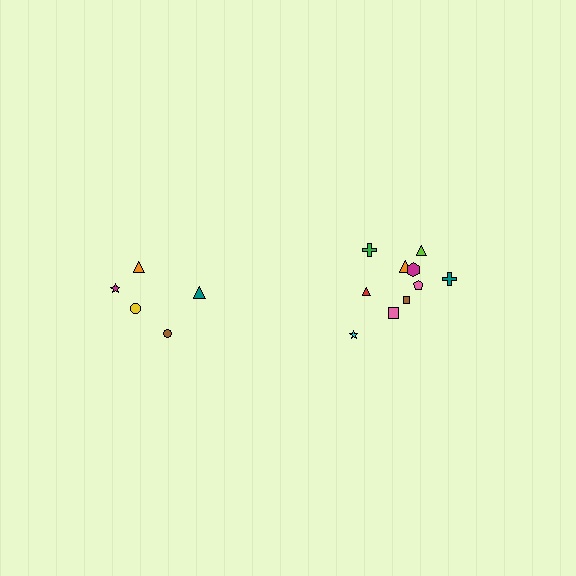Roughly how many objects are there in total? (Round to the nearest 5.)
Roughly 15 objects in total.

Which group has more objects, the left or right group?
The right group.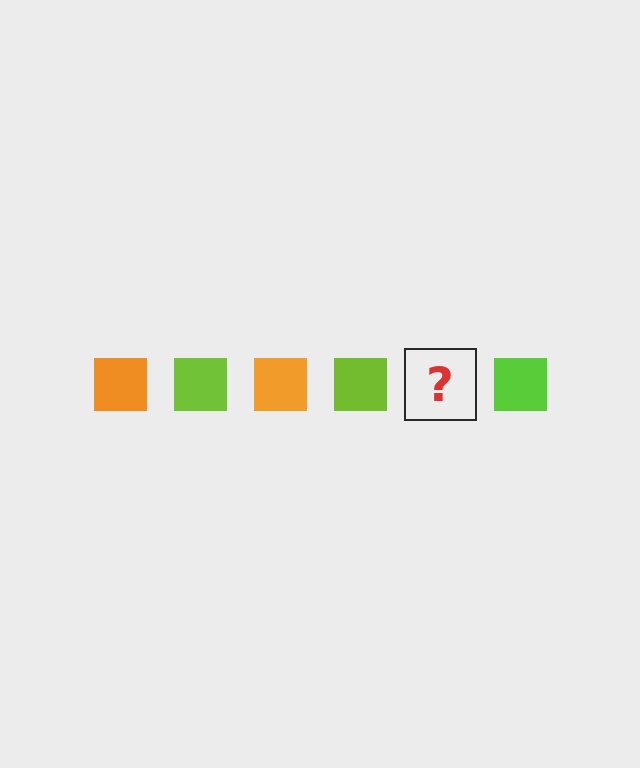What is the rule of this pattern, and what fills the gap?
The rule is that the pattern cycles through orange, lime squares. The gap should be filled with an orange square.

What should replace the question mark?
The question mark should be replaced with an orange square.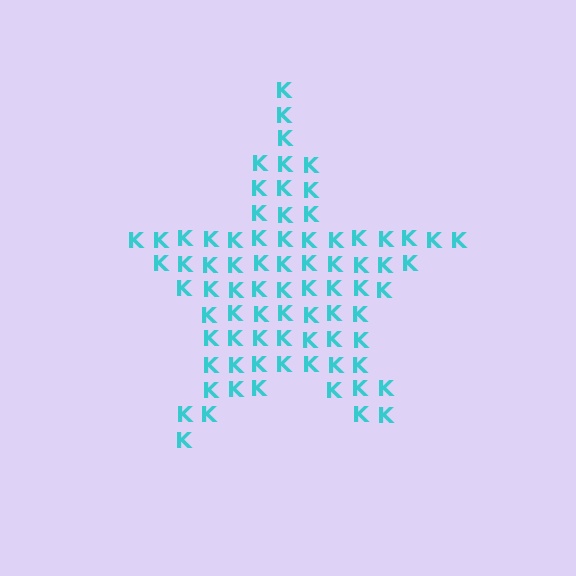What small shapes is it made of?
It is made of small letter K's.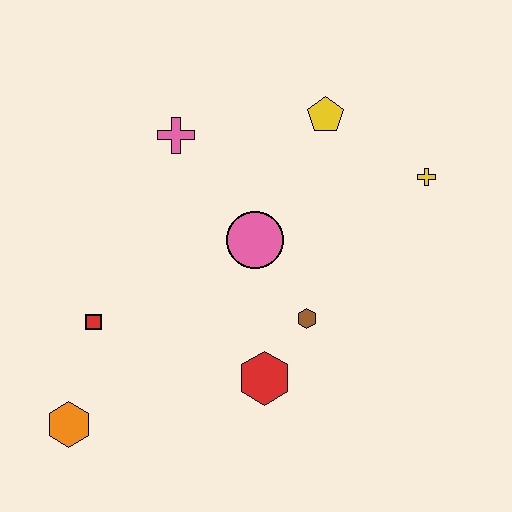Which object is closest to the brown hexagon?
The red hexagon is closest to the brown hexagon.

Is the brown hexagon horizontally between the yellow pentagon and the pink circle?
Yes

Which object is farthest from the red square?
The yellow cross is farthest from the red square.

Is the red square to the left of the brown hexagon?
Yes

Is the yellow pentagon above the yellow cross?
Yes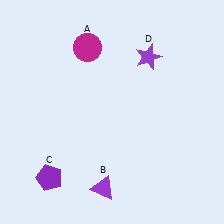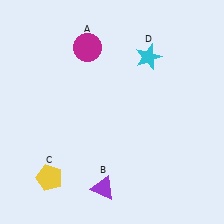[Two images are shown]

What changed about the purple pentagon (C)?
In Image 1, C is purple. In Image 2, it changed to yellow.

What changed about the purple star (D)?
In Image 1, D is purple. In Image 2, it changed to cyan.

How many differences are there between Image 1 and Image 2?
There are 2 differences between the two images.